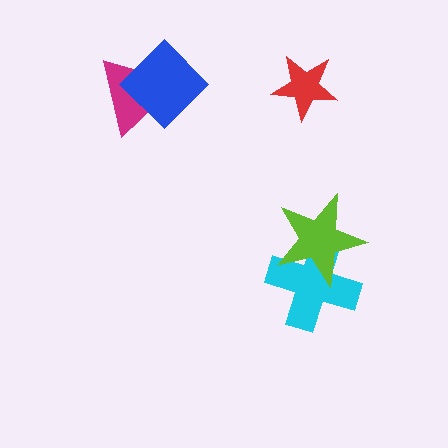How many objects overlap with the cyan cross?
1 object overlaps with the cyan cross.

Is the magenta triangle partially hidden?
Yes, it is partially covered by another shape.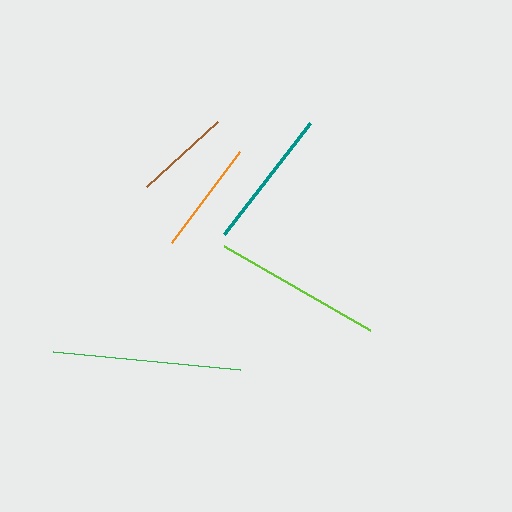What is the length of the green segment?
The green segment is approximately 188 pixels long.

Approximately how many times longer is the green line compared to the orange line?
The green line is approximately 1.7 times the length of the orange line.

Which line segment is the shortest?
The brown line is the shortest at approximately 97 pixels.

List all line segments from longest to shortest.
From longest to shortest: green, lime, teal, orange, brown.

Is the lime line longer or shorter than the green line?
The green line is longer than the lime line.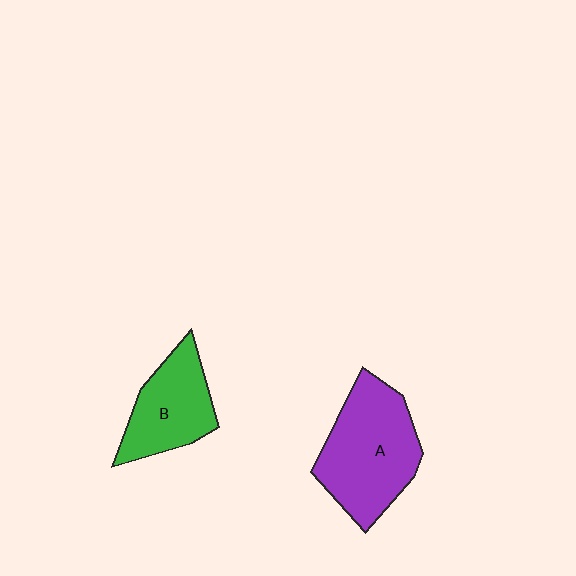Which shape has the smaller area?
Shape B (green).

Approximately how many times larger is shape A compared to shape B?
Approximately 1.5 times.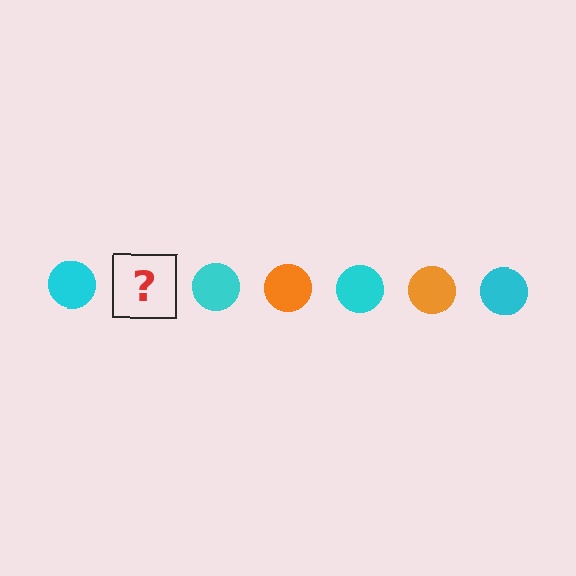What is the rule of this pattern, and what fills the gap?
The rule is that the pattern cycles through cyan, orange circles. The gap should be filled with an orange circle.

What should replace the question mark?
The question mark should be replaced with an orange circle.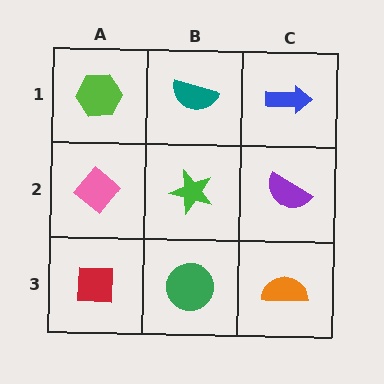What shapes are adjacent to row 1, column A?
A pink diamond (row 2, column A), a teal semicircle (row 1, column B).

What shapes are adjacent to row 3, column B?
A green star (row 2, column B), a red square (row 3, column A), an orange semicircle (row 3, column C).